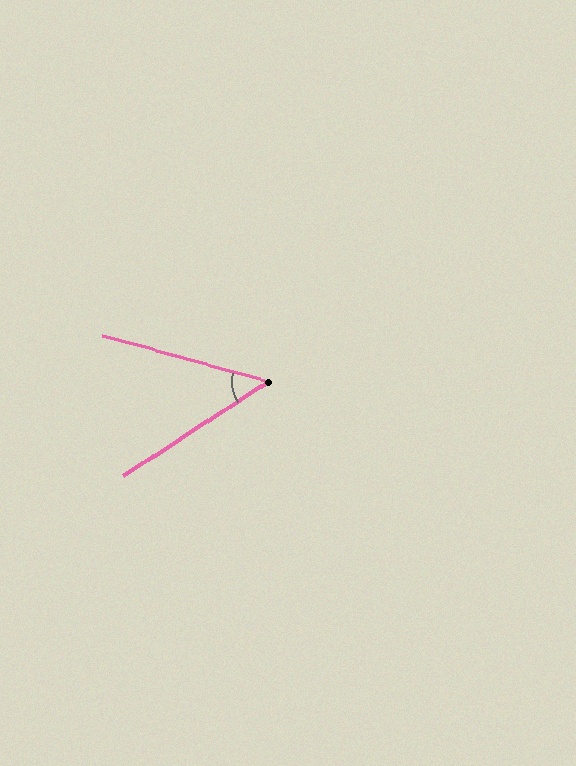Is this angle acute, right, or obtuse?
It is acute.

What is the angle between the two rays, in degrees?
Approximately 49 degrees.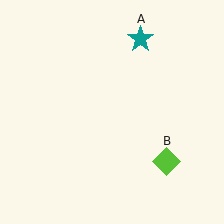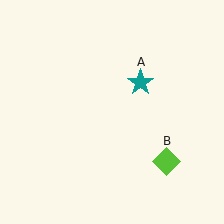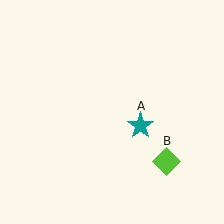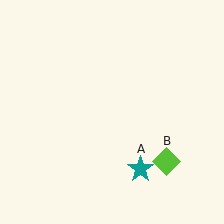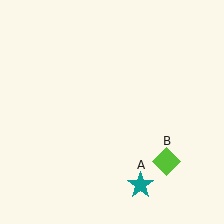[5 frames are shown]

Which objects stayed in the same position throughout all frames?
Lime diamond (object B) remained stationary.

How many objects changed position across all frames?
1 object changed position: teal star (object A).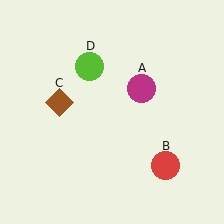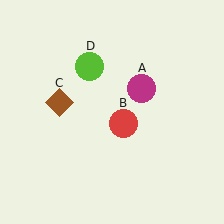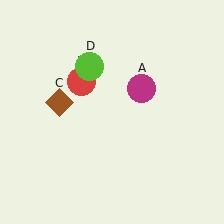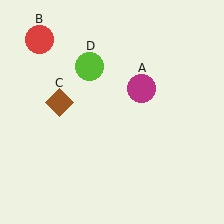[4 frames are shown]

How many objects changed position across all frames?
1 object changed position: red circle (object B).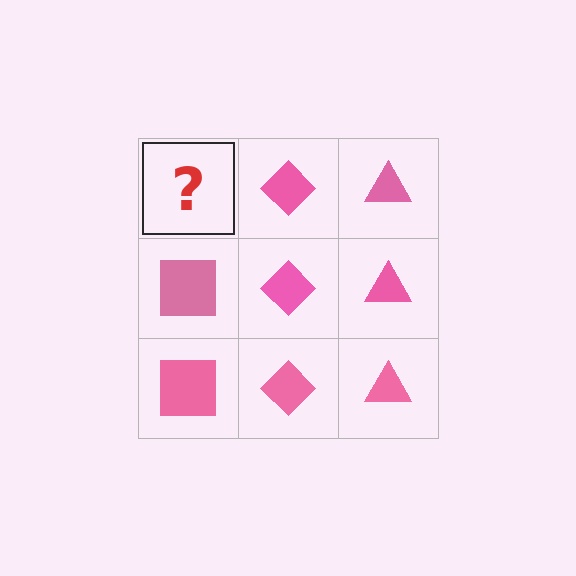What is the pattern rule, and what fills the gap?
The rule is that each column has a consistent shape. The gap should be filled with a pink square.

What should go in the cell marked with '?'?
The missing cell should contain a pink square.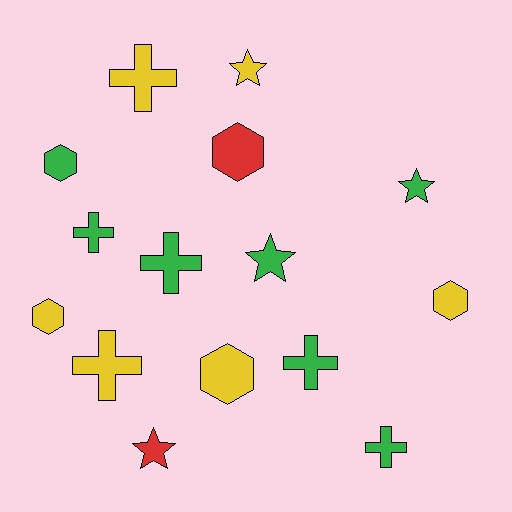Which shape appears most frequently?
Cross, with 6 objects.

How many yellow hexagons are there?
There are 3 yellow hexagons.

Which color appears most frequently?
Green, with 7 objects.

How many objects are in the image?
There are 15 objects.